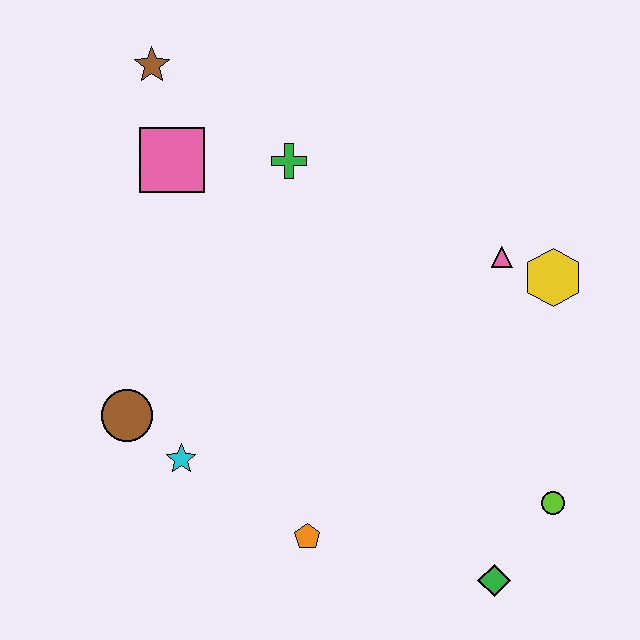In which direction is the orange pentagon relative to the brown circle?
The orange pentagon is to the right of the brown circle.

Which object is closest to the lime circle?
The green diamond is closest to the lime circle.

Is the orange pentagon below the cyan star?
Yes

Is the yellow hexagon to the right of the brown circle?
Yes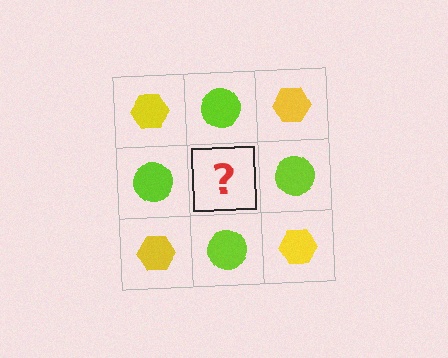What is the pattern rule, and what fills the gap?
The rule is that it alternates yellow hexagon and lime circle in a checkerboard pattern. The gap should be filled with a yellow hexagon.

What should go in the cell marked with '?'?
The missing cell should contain a yellow hexagon.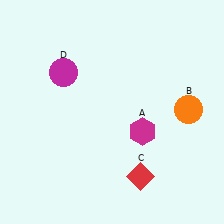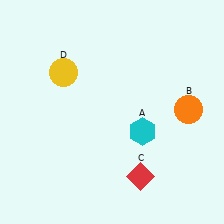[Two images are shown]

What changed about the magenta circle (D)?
In Image 1, D is magenta. In Image 2, it changed to yellow.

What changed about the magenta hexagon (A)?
In Image 1, A is magenta. In Image 2, it changed to cyan.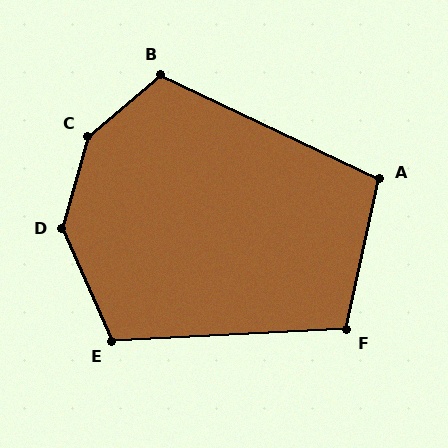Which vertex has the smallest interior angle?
A, at approximately 103 degrees.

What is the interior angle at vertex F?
Approximately 105 degrees (obtuse).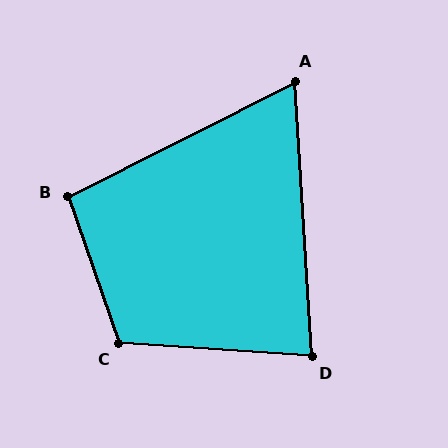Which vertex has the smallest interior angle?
A, at approximately 67 degrees.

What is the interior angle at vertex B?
Approximately 97 degrees (obtuse).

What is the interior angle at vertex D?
Approximately 83 degrees (acute).